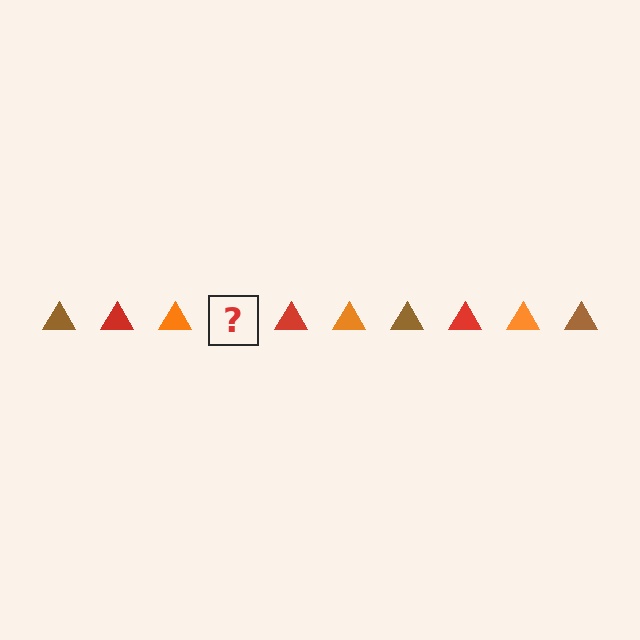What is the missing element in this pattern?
The missing element is a brown triangle.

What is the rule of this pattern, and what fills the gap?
The rule is that the pattern cycles through brown, red, orange triangles. The gap should be filled with a brown triangle.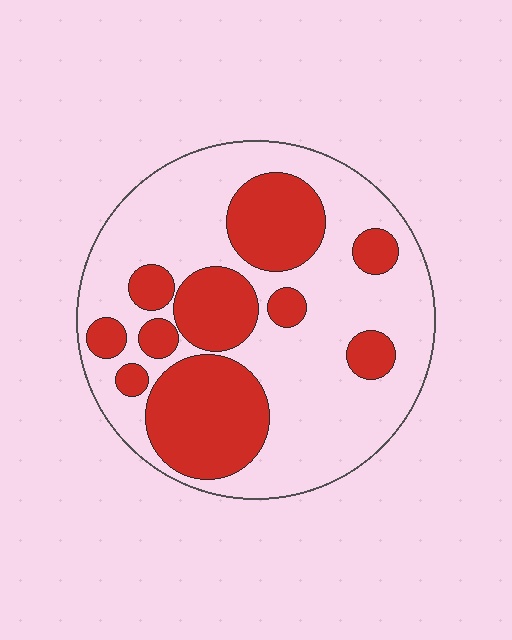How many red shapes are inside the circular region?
10.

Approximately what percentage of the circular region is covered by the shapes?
Approximately 35%.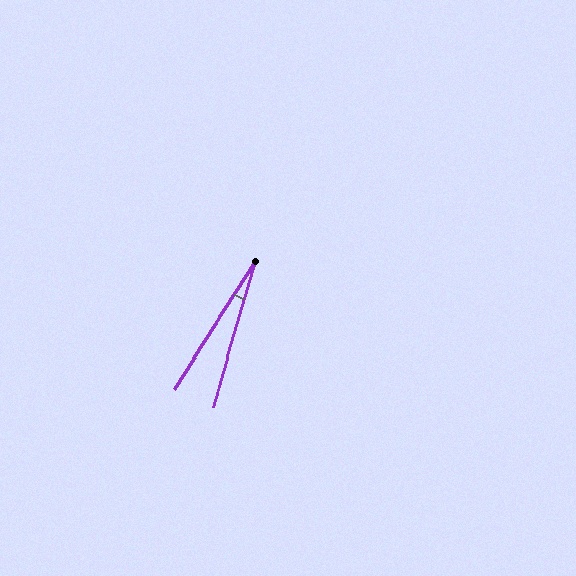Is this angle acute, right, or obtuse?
It is acute.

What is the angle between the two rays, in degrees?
Approximately 16 degrees.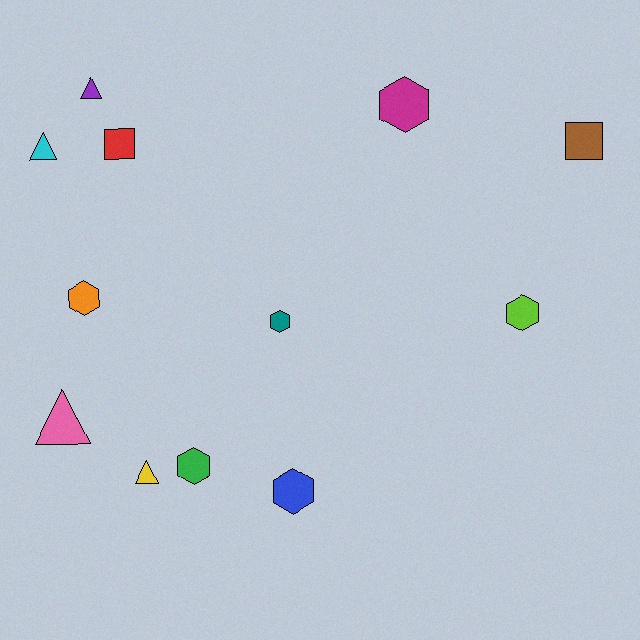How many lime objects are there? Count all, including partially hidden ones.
There is 1 lime object.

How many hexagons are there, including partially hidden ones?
There are 6 hexagons.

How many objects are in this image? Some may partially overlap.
There are 12 objects.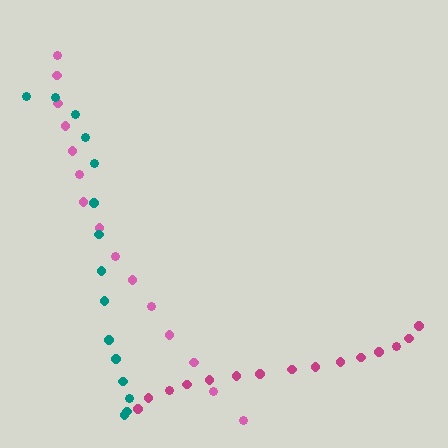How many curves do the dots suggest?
There are 3 distinct paths.